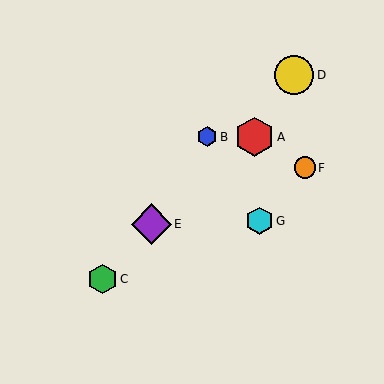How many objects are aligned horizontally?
2 objects (A, B) are aligned horizontally.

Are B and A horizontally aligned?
Yes, both are at y≈137.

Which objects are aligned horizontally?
Objects A, B are aligned horizontally.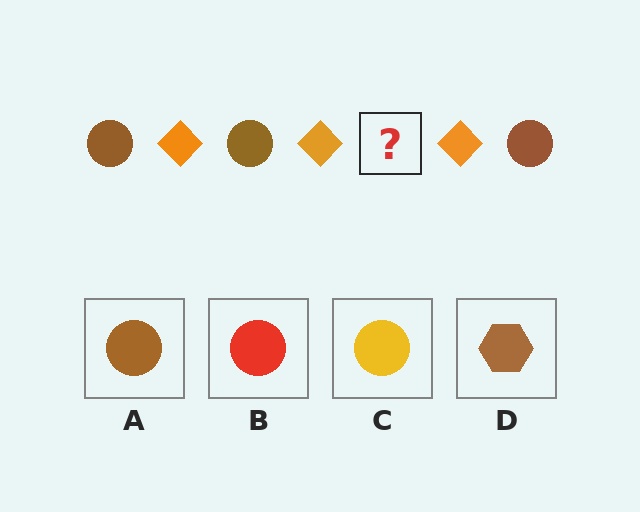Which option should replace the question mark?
Option A.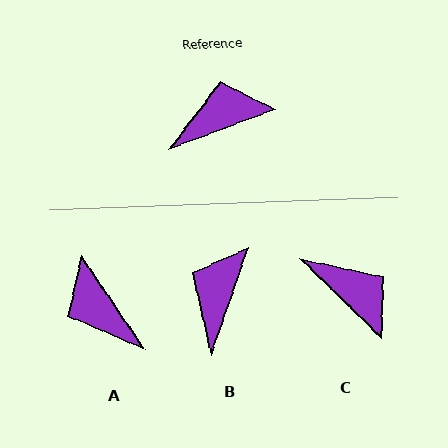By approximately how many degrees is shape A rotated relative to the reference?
Approximately 104 degrees counter-clockwise.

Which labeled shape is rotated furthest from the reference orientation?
A, about 104 degrees away.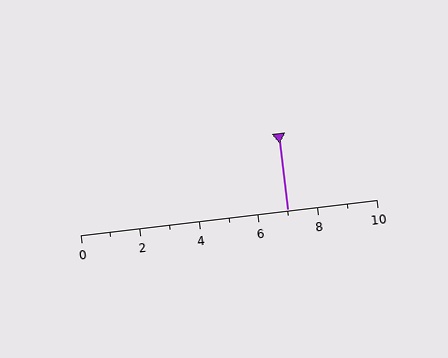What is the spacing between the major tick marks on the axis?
The major ticks are spaced 2 apart.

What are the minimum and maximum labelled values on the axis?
The axis runs from 0 to 10.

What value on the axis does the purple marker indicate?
The marker indicates approximately 7.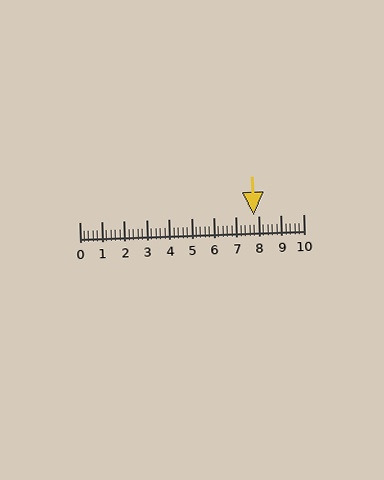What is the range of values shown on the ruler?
The ruler shows values from 0 to 10.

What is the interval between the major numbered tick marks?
The major tick marks are spaced 1 units apart.